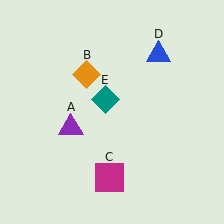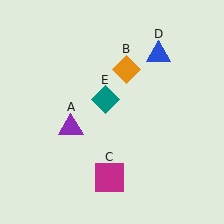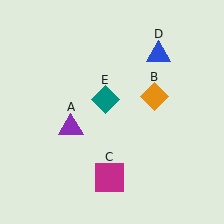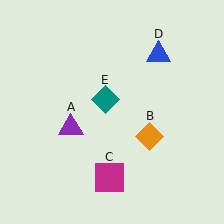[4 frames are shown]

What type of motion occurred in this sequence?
The orange diamond (object B) rotated clockwise around the center of the scene.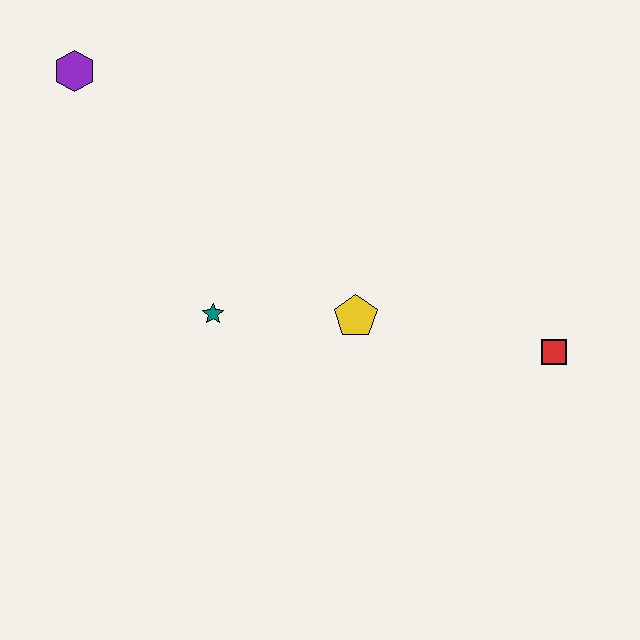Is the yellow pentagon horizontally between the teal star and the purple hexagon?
No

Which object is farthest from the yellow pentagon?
The purple hexagon is farthest from the yellow pentagon.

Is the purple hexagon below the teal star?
No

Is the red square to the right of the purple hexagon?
Yes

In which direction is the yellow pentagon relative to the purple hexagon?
The yellow pentagon is to the right of the purple hexagon.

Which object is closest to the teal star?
The yellow pentagon is closest to the teal star.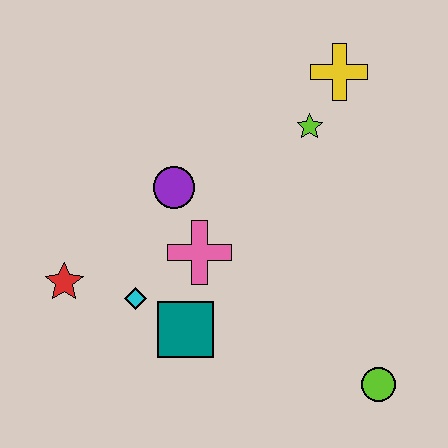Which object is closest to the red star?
The cyan diamond is closest to the red star.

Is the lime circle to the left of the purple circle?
No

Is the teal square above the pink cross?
No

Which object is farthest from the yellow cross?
The red star is farthest from the yellow cross.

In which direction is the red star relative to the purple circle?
The red star is to the left of the purple circle.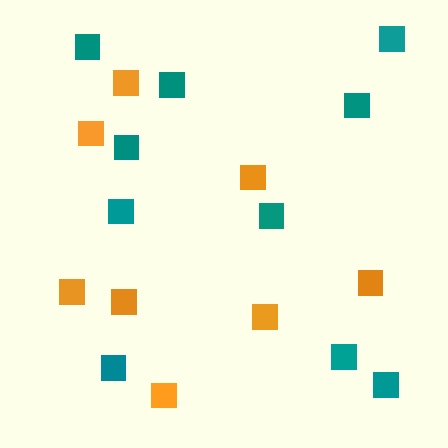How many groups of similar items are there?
There are 2 groups: one group of orange squares (8) and one group of teal squares (10).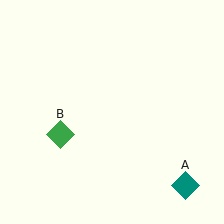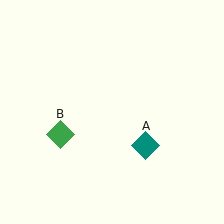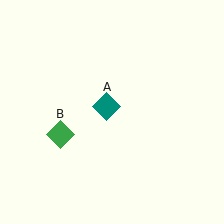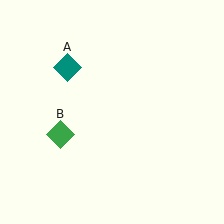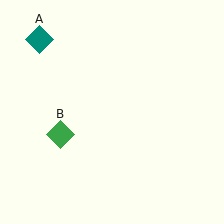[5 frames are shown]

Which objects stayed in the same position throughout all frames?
Green diamond (object B) remained stationary.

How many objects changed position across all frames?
1 object changed position: teal diamond (object A).